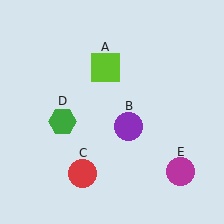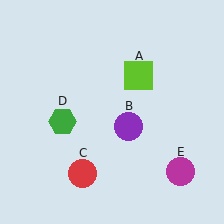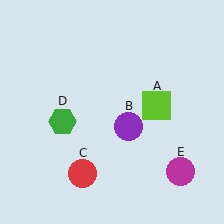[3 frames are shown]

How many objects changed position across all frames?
1 object changed position: lime square (object A).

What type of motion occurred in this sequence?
The lime square (object A) rotated clockwise around the center of the scene.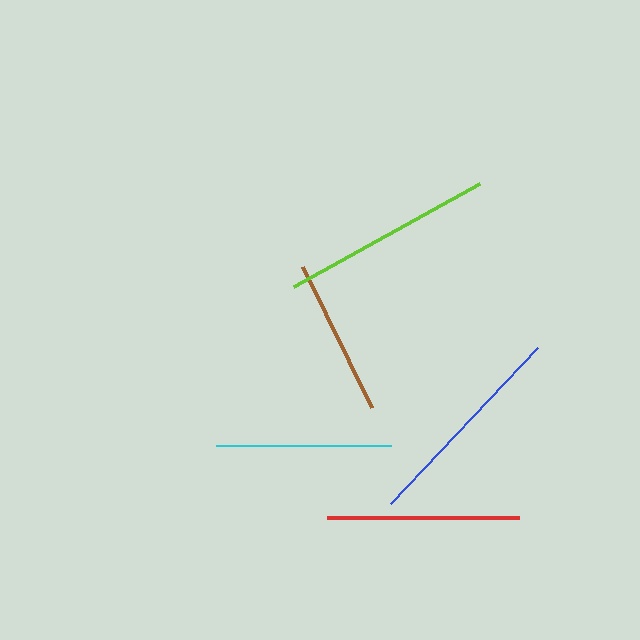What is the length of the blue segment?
The blue segment is approximately 214 pixels long.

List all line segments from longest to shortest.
From longest to shortest: blue, lime, red, cyan, brown.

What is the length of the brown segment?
The brown segment is approximately 157 pixels long.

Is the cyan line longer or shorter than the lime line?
The lime line is longer than the cyan line.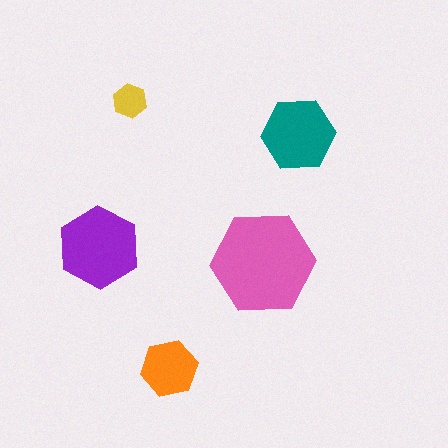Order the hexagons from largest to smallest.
the pink one, the purple one, the teal one, the orange one, the yellow one.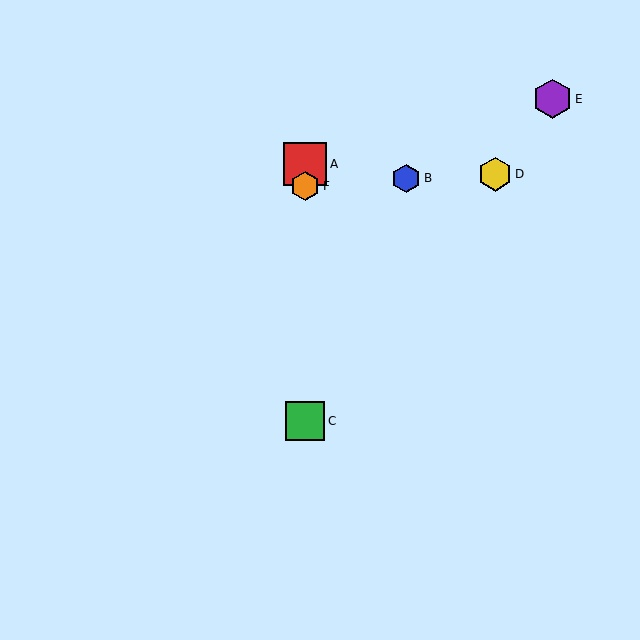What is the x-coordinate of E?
Object E is at x≈552.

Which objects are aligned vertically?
Objects A, C, F are aligned vertically.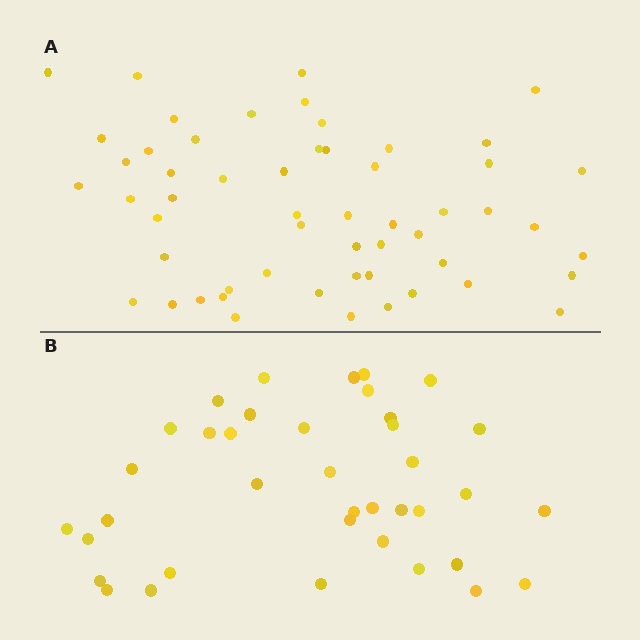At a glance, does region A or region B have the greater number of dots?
Region A (the top region) has more dots.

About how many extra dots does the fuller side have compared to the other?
Region A has approximately 15 more dots than region B.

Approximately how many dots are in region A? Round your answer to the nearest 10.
About 60 dots. (The exact count is 55, which rounds to 60.)